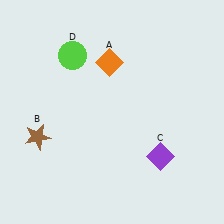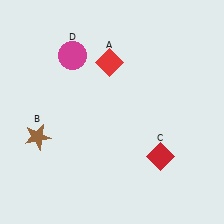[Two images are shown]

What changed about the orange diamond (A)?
In Image 1, A is orange. In Image 2, it changed to red.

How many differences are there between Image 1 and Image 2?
There are 3 differences between the two images.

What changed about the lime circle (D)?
In Image 1, D is lime. In Image 2, it changed to magenta.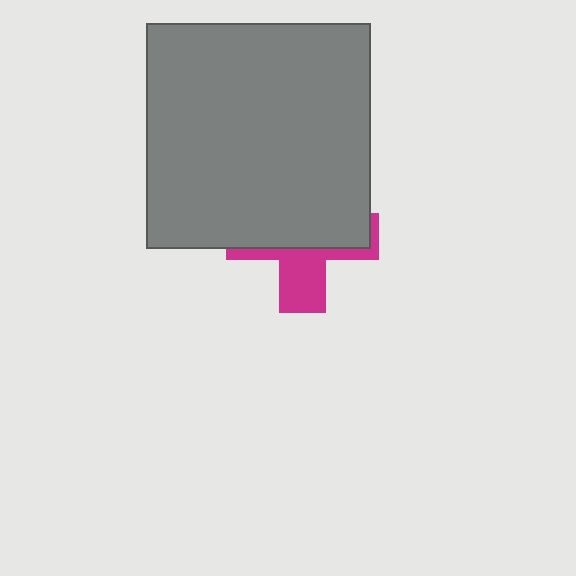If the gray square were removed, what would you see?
You would see the complete magenta cross.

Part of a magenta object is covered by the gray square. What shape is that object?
It is a cross.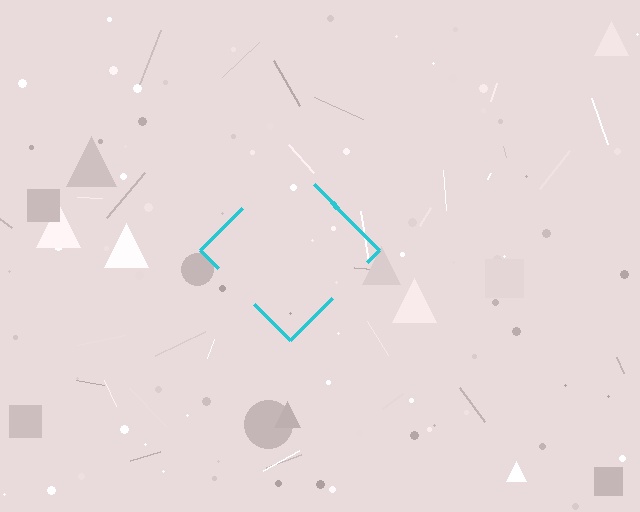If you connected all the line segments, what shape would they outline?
They would outline a diamond.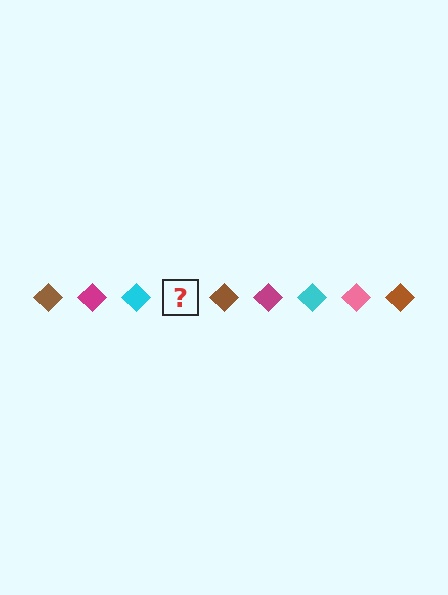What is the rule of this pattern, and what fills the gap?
The rule is that the pattern cycles through brown, magenta, cyan, pink diamonds. The gap should be filled with a pink diamond.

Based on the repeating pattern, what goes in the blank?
The blank should be a pink diamond.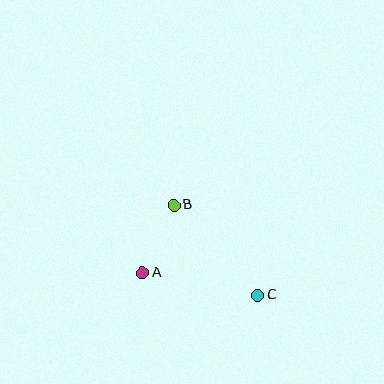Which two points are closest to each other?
Points A and B are closest to each other.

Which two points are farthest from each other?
Points B and C are farthest from each other.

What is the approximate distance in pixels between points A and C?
The distance between A and C is approximately 117 pixels.